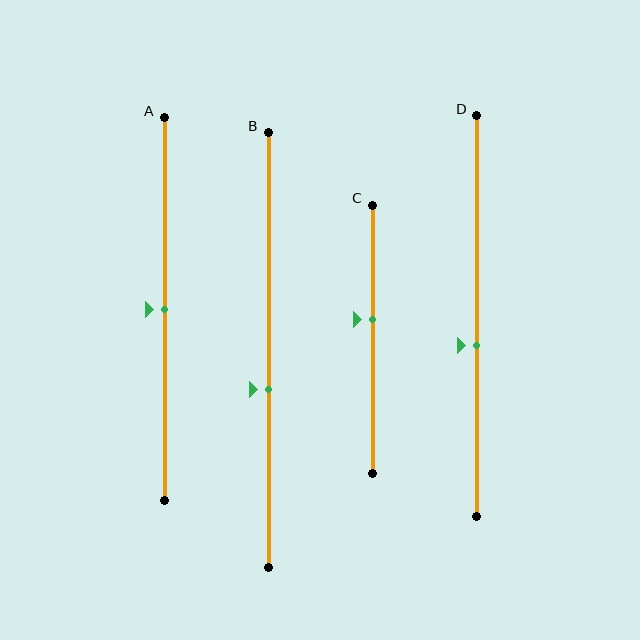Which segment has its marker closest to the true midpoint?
Segment A has its marker closest to the true midpoint.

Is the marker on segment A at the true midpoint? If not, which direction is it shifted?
Yes, the marker on segment A is at the true midpoint.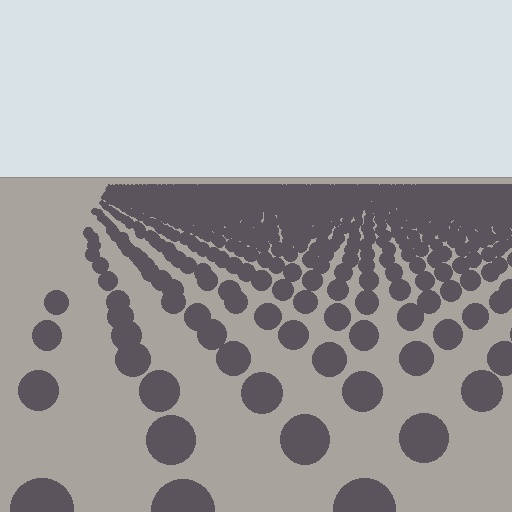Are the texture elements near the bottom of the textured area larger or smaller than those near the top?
Larger. Near the bottom, elements are closer to the viewer and appear at a bigger on-screen size.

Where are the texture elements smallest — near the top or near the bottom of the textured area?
Near the top.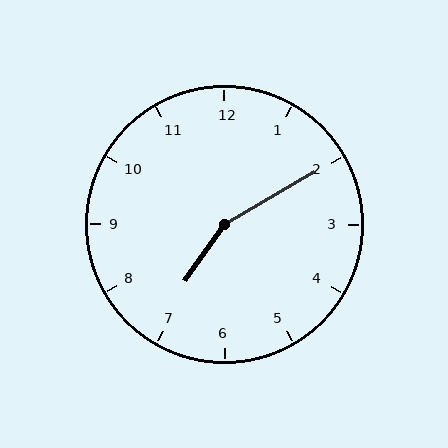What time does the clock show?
7:10.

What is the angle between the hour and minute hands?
Approximately 155 degrees.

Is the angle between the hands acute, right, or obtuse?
It is obtuse.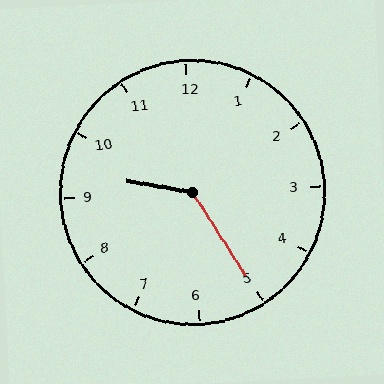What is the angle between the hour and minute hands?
Approximately 132 degrees.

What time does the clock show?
9:25.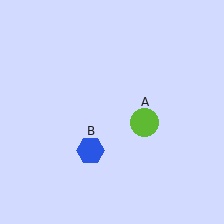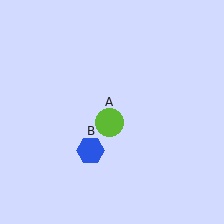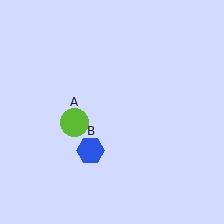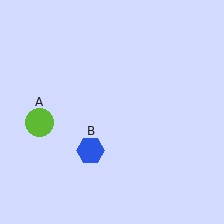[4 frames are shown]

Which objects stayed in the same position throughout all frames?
Blue hexagon (object B) remained stationary.